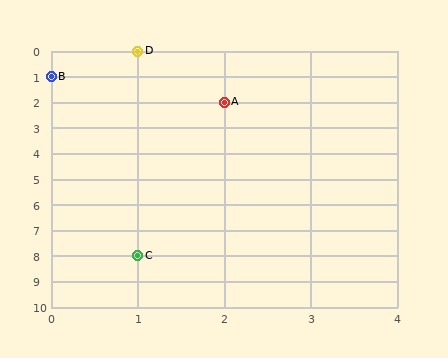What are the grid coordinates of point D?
Point D is at grid coordinates (1, 0).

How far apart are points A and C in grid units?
Points A and C are 1 column and 6 rows apart (about 6.1 grid units diagonally).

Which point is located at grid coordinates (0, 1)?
Point B is at (0, 1).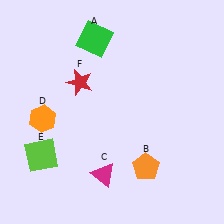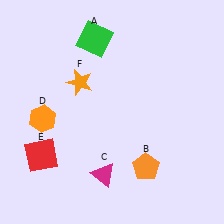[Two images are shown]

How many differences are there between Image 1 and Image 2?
There are 2 differences between the two images.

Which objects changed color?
E changed from lime to red. F changed from red to orange.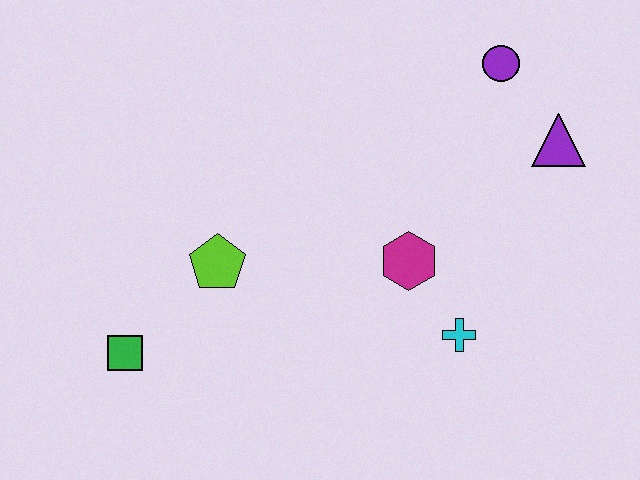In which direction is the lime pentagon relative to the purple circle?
The lime pentagon is to the left of the purple circle.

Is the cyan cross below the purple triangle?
Yes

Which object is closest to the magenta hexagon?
The cyan cross is closest to the magenta hexagon.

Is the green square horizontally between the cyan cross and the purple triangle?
No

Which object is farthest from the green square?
The purple triangle is farthest from the green square.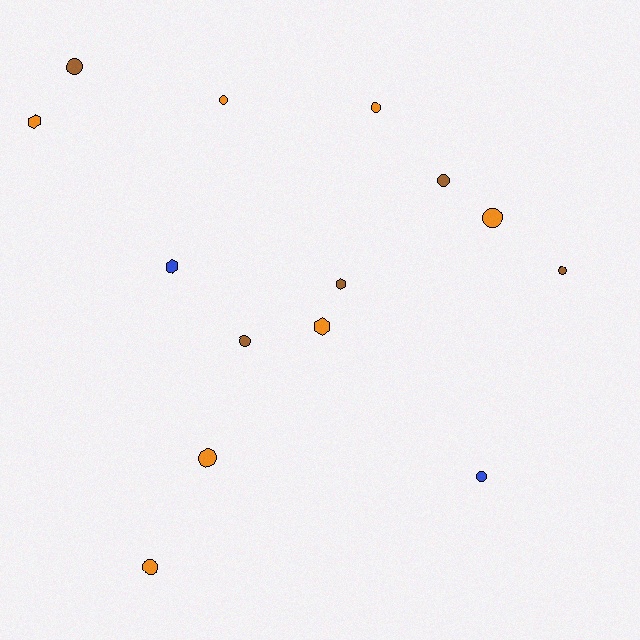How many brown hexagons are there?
There is 1 brown hexagon.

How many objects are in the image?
There are 14 objects.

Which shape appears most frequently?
Circle, with 10 objects.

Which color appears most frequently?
Orange, with 7 objects.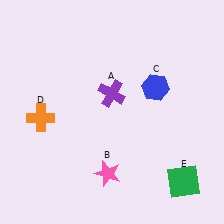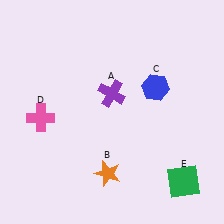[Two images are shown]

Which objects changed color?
B changed from pink to orange. D changed from orange to pink.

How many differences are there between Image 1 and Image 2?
There are 2 differences between the two images.